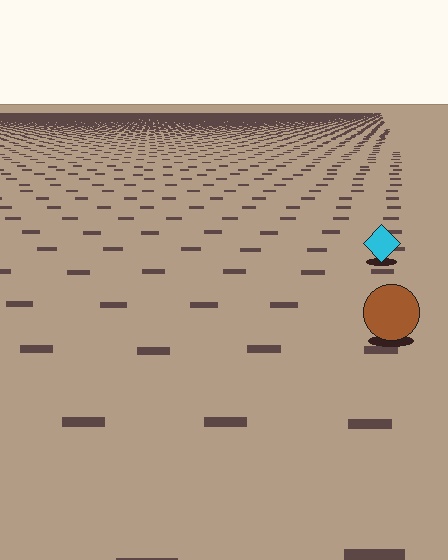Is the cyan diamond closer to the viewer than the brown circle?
No. The brown circle is closer — you can tell from the texture gradient: the ground texture is coarser near it.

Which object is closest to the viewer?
The brown circle is closest. The texture marks near it are larger and more spread out.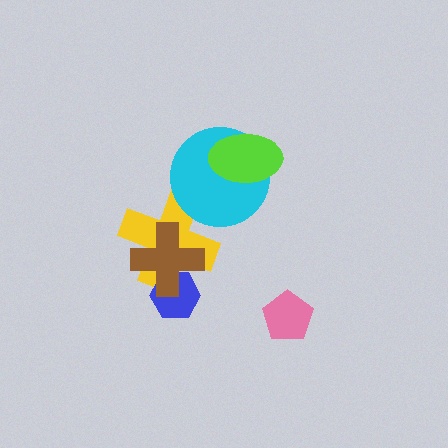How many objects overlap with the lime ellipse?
1 object overlaps with the lime ellipse.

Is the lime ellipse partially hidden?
No, no other shape covers it.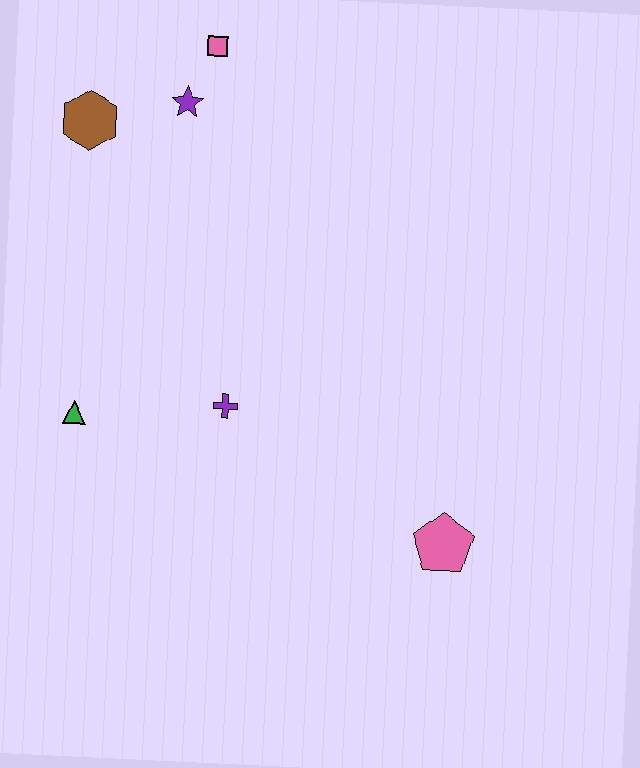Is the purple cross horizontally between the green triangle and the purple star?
No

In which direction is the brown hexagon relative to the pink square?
The brown hexagon is to the left of the pink square.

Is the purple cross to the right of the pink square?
Yes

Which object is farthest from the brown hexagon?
The pink pentagon is farthest from the brown hexagon.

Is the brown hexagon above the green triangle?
Yes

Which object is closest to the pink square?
The purple star is closest to the pink square.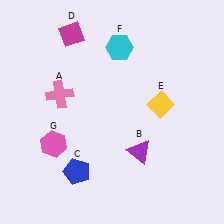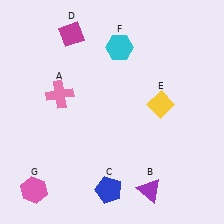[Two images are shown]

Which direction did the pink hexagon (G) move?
The pink hexagon (G) moved down.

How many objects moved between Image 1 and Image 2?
3 objects moved between the two images.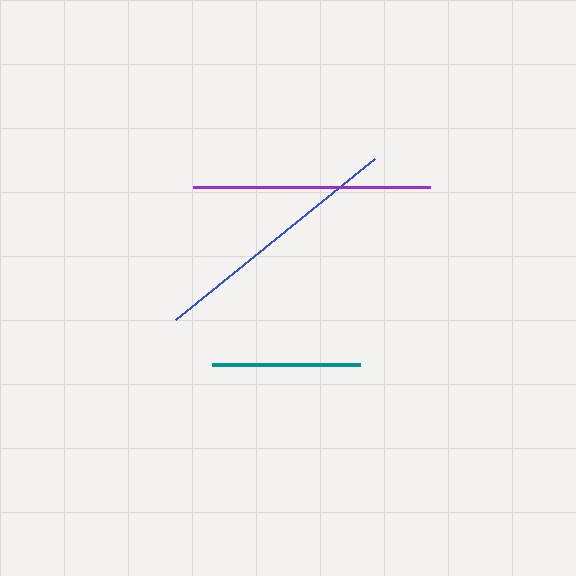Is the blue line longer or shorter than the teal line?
The blue line is longer than the teal line.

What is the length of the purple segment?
The purple segment is approximately 237 pixels long.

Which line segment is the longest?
The blue line is the longest at approximately 256 pixels.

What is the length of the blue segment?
The blue segment is approximately 256 pixels long.